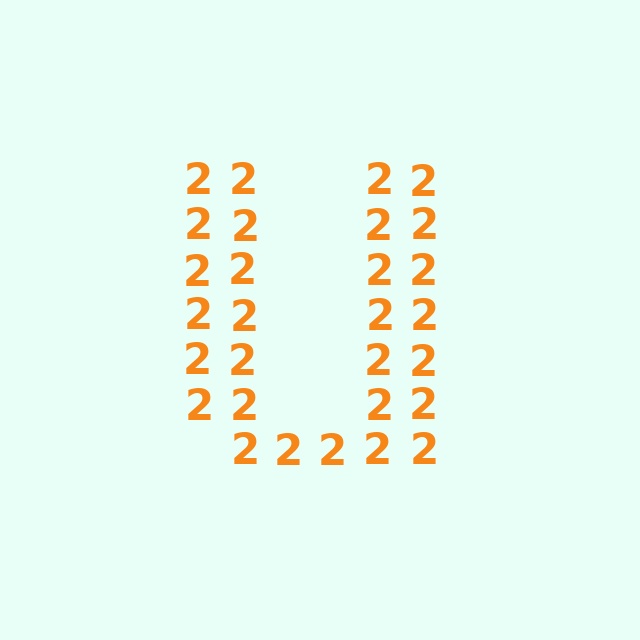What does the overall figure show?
The overall figure shows the letter U.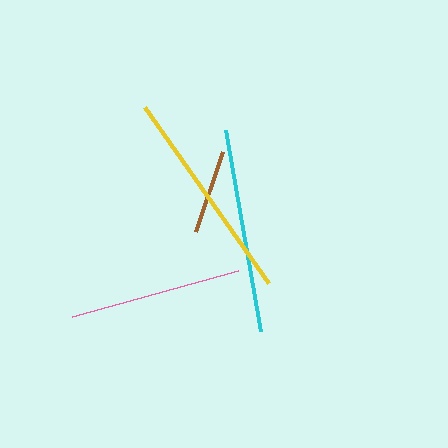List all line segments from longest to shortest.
From longest to shortest: yellow, cyan, pink, brown.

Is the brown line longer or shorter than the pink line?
The pink line is longer than the brown line.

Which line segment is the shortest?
The brown line is the shortest at approximately 84 pixels.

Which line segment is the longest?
The yellow line is the longest at approximately 215 pixels.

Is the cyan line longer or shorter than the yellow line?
The yellow line is longer than the cyan line.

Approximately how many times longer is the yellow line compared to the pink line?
The yellow line is approximately 1.2 times the length of the pink line.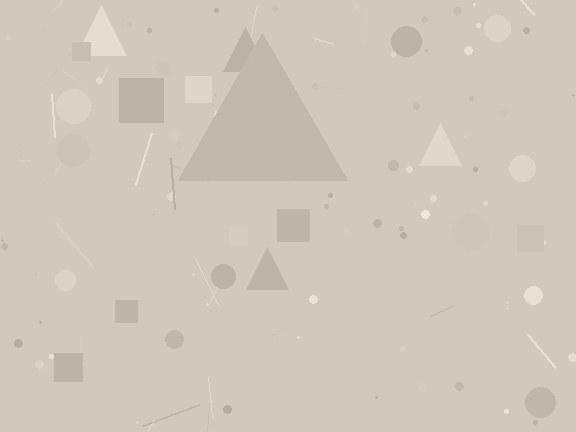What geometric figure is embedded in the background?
A triangle is embedded in the background.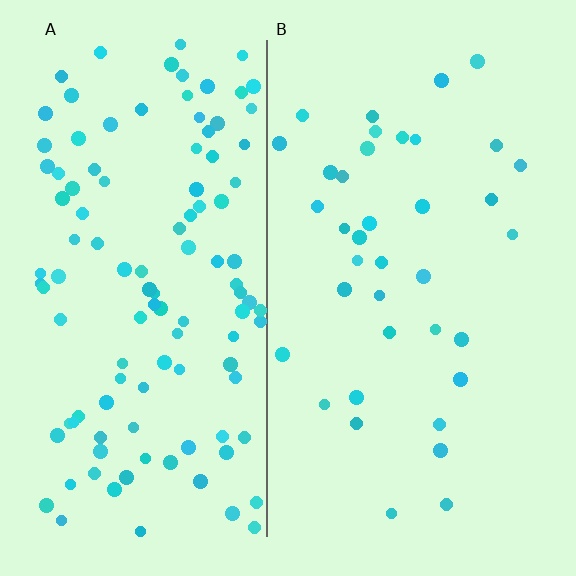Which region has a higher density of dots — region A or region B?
A (the left).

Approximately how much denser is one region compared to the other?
Approximately 3.0× — region A over region B.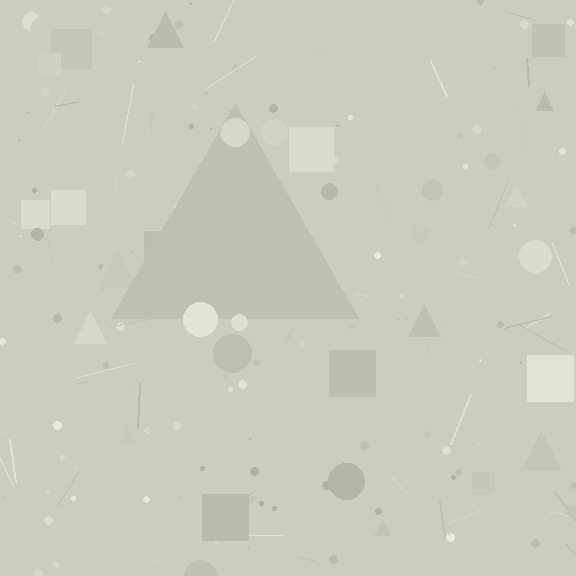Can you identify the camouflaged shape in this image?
The camouflaged shape is a triangle.